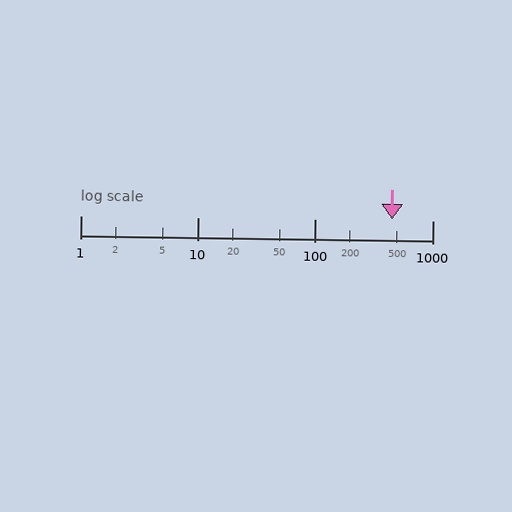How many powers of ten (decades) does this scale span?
The scale spans 3 decades, from 1 to 1000.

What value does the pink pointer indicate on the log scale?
The pointer indicates approximately 450.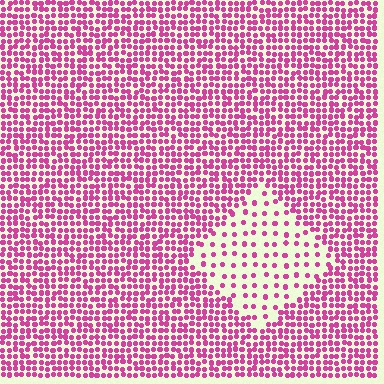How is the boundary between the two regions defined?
The boundary is defined by a change in element density (approximately 2.7x ratio). All elements are the same color, size, and shape.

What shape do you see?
I see a diamond.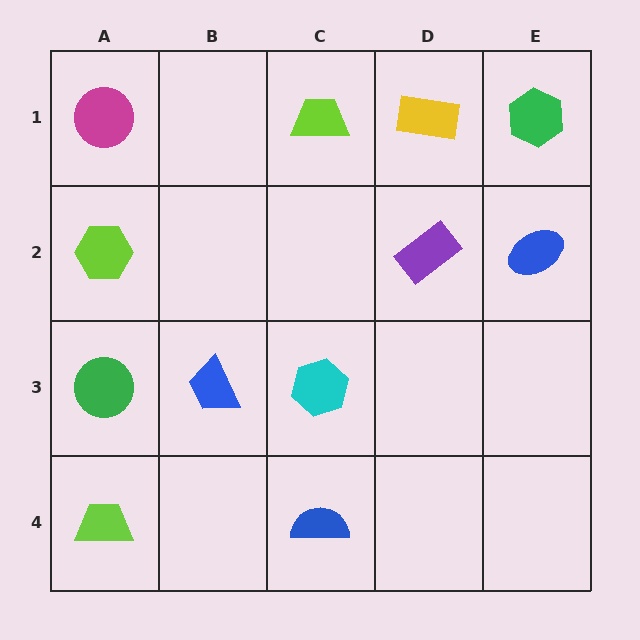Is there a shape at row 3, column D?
No, that cell is empty.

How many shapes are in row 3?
3 shapes.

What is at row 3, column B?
A blue trapezoid.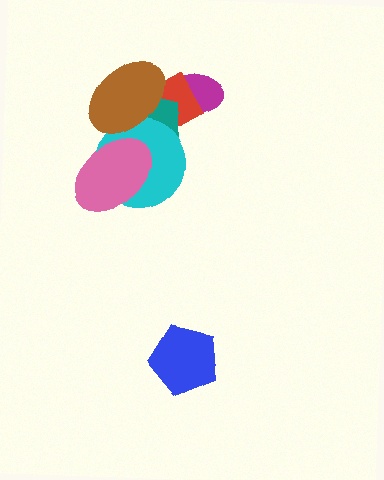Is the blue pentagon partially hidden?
No, no other shape covers it.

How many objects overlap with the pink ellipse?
3 objects overlap with the pink ellipse.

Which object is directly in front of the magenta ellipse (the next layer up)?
The red rectangle is directly in front of the magenta ellipse.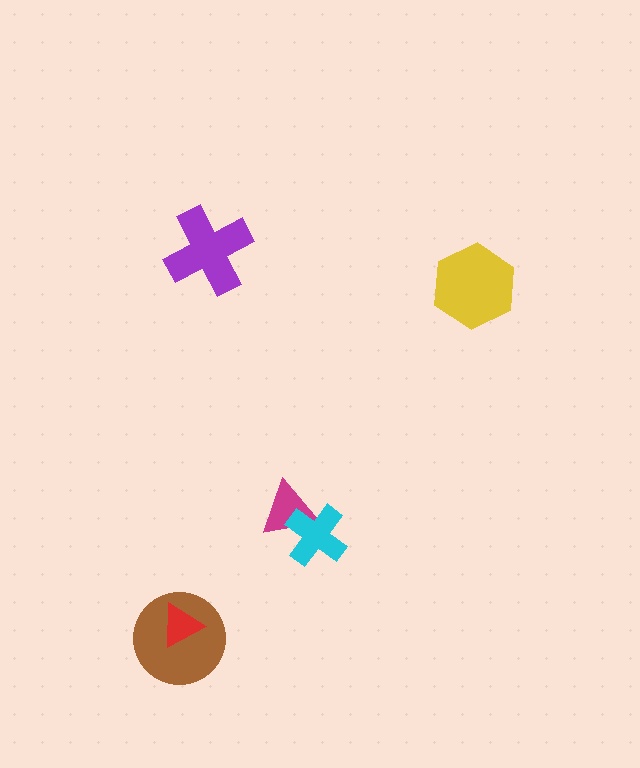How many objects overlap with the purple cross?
0 objects overlap with the purple cross.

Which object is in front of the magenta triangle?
The cyan cross is in front of the magenta triangle.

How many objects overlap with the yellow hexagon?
0 objects overlap with the yellow hexagon.